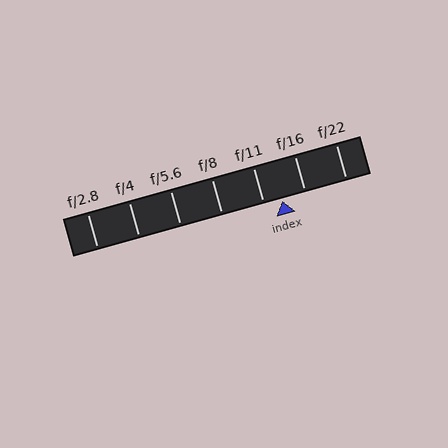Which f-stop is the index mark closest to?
The index mark is closest to f/11.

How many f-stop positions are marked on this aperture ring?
There are 7 f-stop positions marked.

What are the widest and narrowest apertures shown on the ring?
The widest aperture shown is f/2.8 and the narrowest is f/22.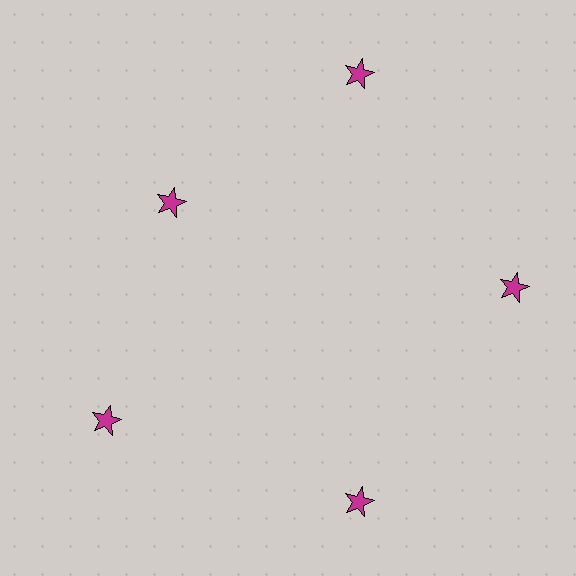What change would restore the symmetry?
The symmetry would be restored by moving it outward, back onto the ring so that all 5 stars sit at equal angles and equal distance from the center.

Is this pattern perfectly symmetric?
No. The 5 magenta stars are arranged in a ring, but one element near the 10 o'clock position is pulled inward toward the center, breaking the 5-fold rotational symmetry.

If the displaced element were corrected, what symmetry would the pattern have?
It would have 5-fold rotational symmetry — the pattern would map onto itself every 72 degrees.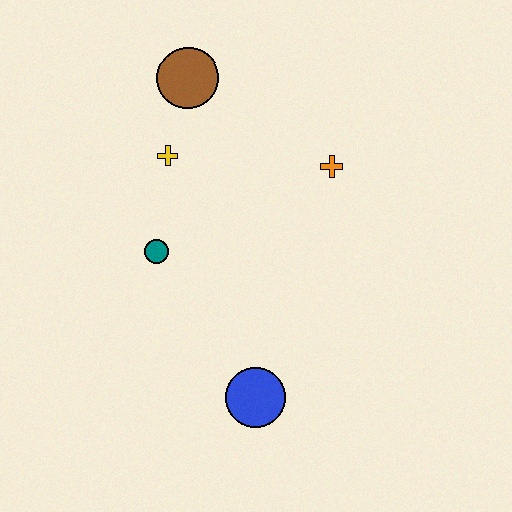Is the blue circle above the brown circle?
No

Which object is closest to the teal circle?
The yellow cross is closest to the teal circle.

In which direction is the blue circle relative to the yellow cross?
The blue circle is below the yellow cross.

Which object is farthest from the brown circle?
The blue circle is farthest from the brown circle.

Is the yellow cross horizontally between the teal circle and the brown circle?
Yes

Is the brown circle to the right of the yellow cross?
Yes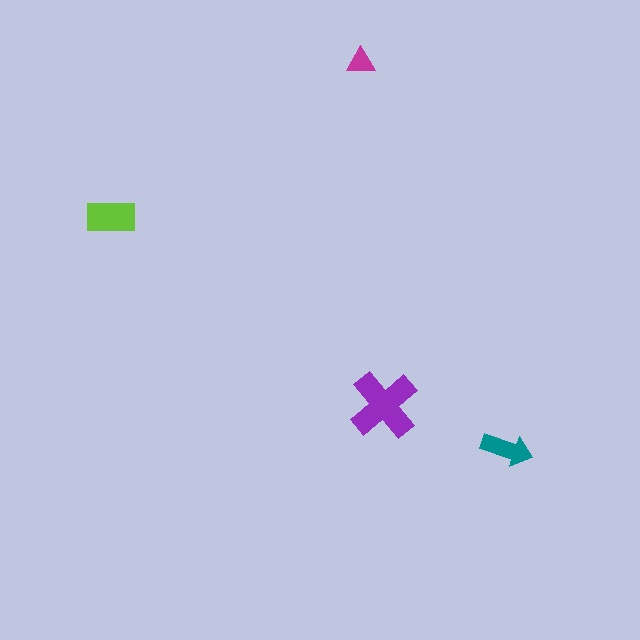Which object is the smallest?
The magenta triangle.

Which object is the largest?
The purple cross.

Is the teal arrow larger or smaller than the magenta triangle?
Larger.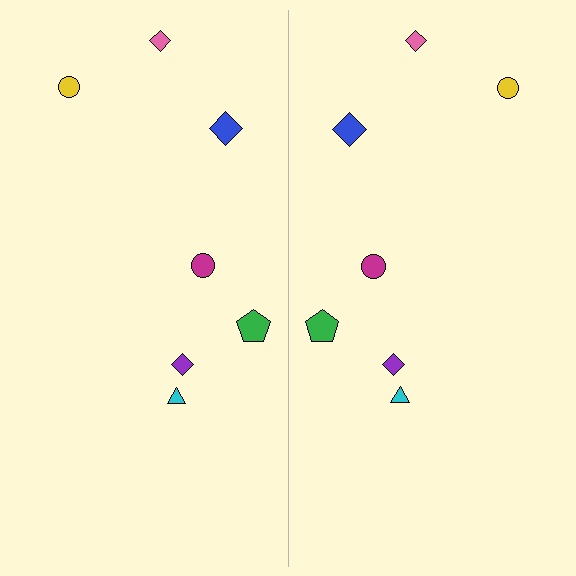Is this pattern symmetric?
Yes, this pattern has bilateral (reflection) symmetry.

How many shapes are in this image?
There are 14 shapes in this image.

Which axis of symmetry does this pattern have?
The pattern has a vertical axis of symmetry running through the center of the image.